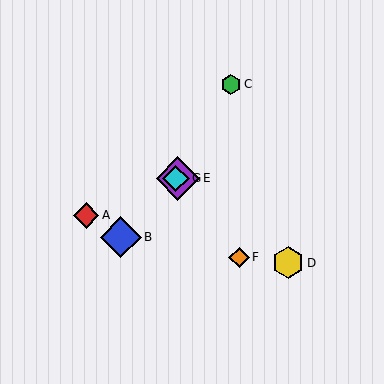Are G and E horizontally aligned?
Yes, both are at y≈179.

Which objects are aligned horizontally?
Objects E, G are aligned horizontally.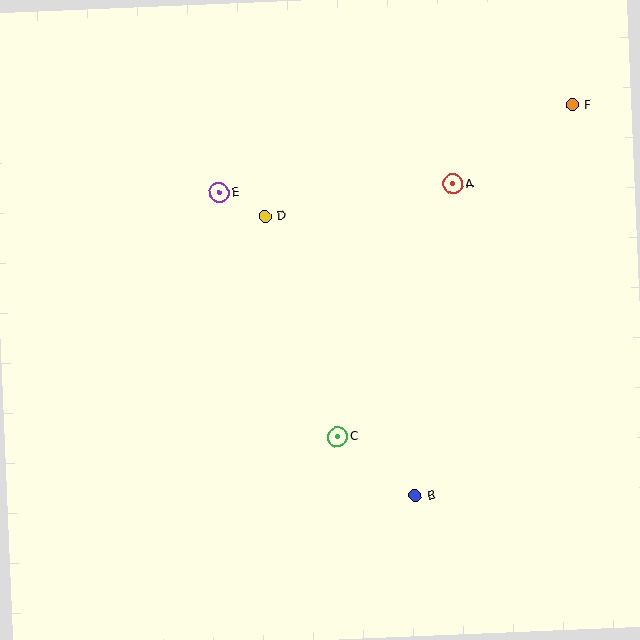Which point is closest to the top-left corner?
Point E is closest to the top-left corner.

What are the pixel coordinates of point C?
Point C is at (338, 436).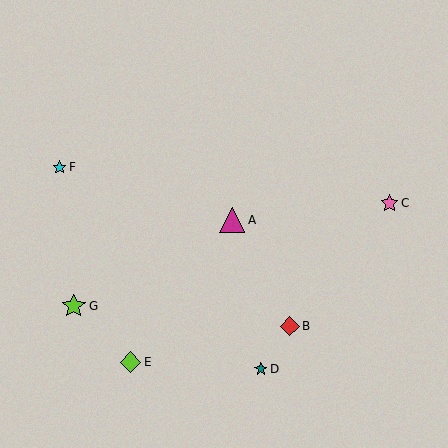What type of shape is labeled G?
Shape G is a lime star.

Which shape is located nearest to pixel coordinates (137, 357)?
The lime diamond (labeled E) at (130, 362) is nearest to that location.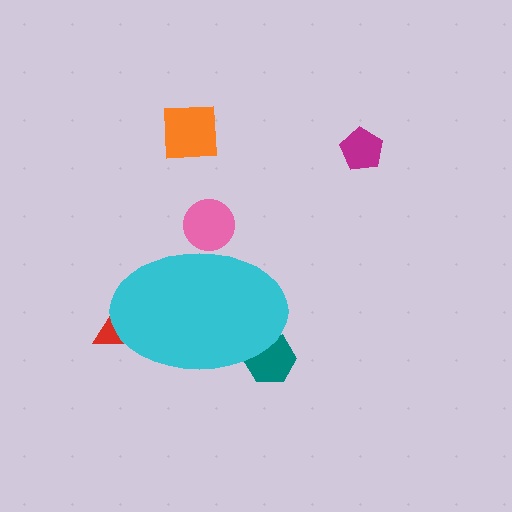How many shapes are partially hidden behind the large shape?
3 shapes are partially hidden.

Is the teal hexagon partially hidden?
Yes, the teal hexagon is partially hidden behind the cyan ellipse.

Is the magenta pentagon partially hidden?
No, the magenta pentagon is fully visible.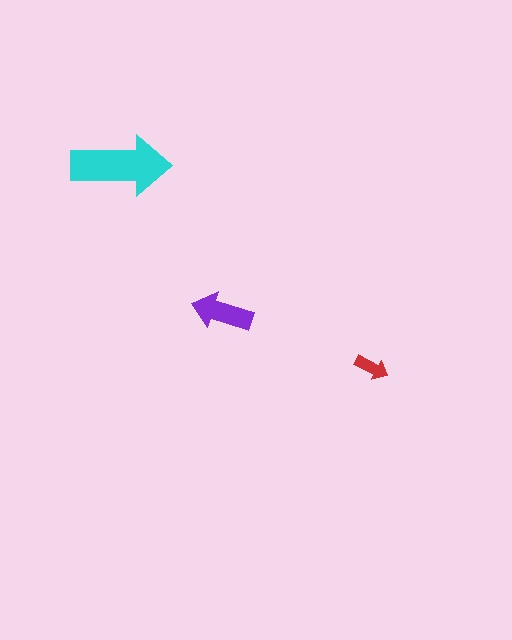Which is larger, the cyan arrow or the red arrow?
The cyan one.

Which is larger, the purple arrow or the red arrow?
The purple one.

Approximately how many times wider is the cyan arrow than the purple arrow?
About 1.5 times wider.